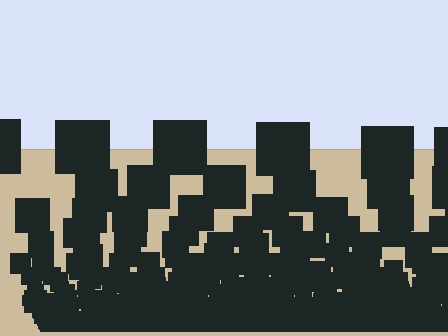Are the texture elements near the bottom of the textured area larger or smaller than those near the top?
Smaller. The gradient is inverted — elements near the bottom are smaller and denser.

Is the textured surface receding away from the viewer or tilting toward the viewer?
The surface appears to tilt toward the viewer. Texture elements get larger and sparser toward the top.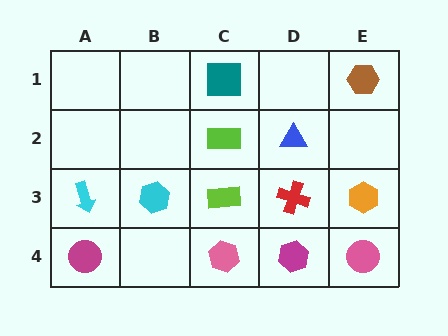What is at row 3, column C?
A lime rectangle.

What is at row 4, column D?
A magenta hexagon.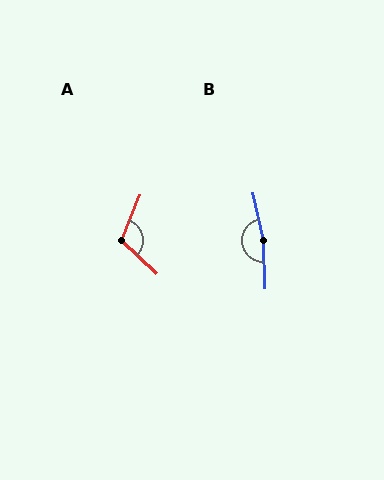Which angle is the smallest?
A, at approximately 111 degrees.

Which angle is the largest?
B, at approximately 169 degrees.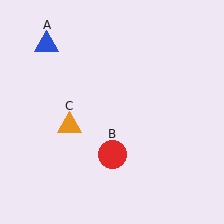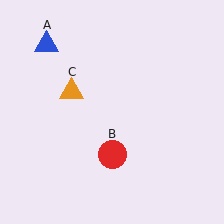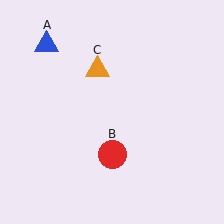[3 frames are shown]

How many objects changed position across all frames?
1 object changed position: orange triangle (object C).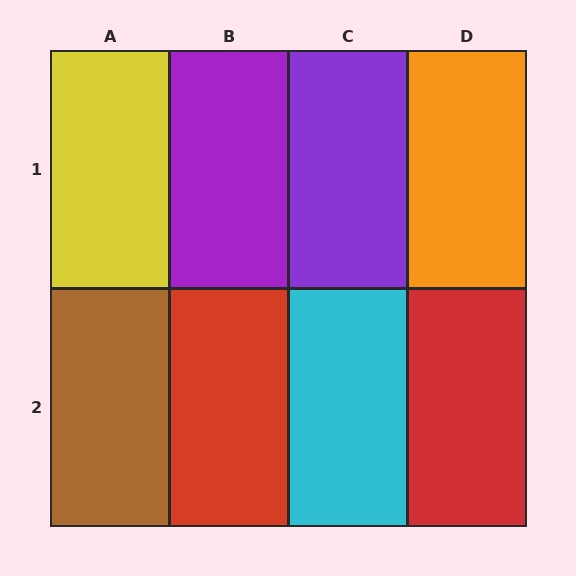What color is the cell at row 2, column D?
Red.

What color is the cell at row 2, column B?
Red.